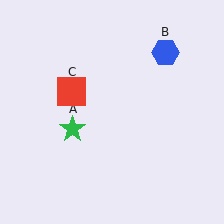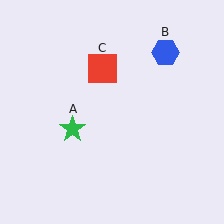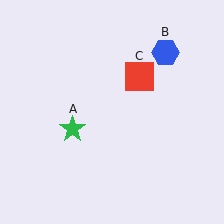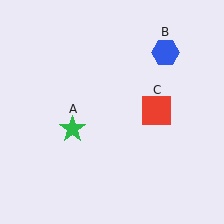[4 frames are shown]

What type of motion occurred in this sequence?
The red square (object C) rotated clockwise around the center of the scene.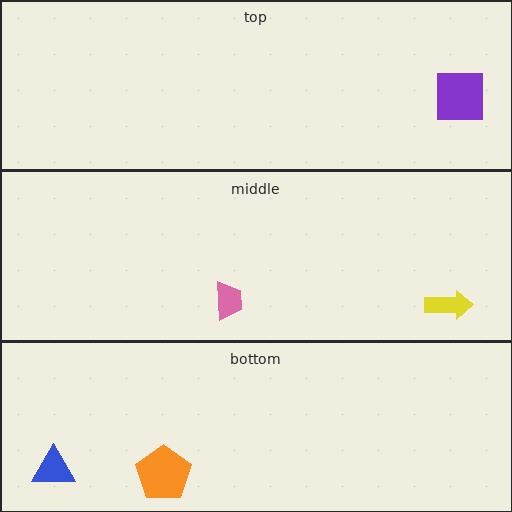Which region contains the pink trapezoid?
The middle region.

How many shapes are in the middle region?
2.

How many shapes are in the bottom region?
2.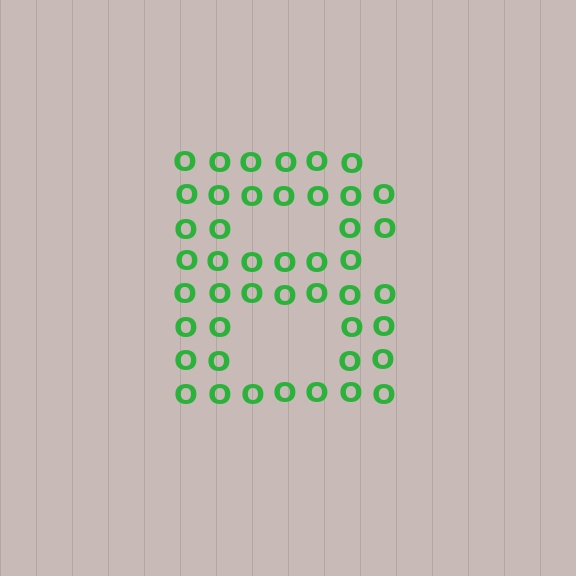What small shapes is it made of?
It is made of small letter O's.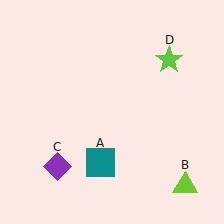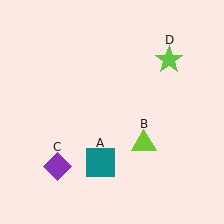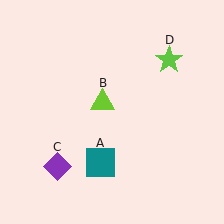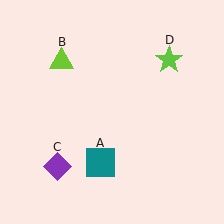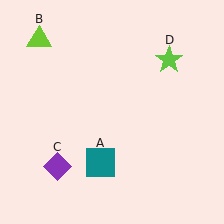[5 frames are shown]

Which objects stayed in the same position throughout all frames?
Teal square (object A) and purple diamond (object C) and lime star (object D) remained stationary.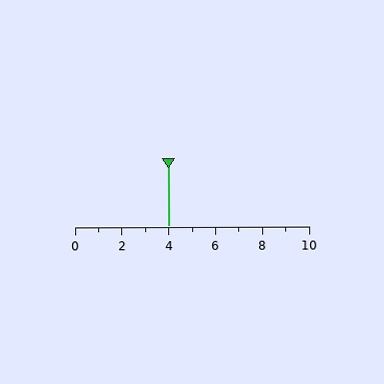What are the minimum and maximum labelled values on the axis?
The axis runs from 0 to 10.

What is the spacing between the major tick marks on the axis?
The major ticks are spaced 2 apart.